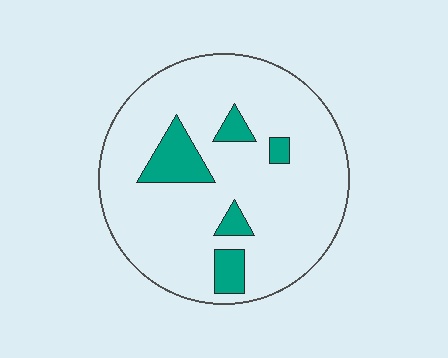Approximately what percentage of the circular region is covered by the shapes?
Approximately 15%.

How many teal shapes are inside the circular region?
5.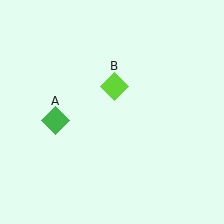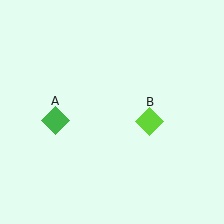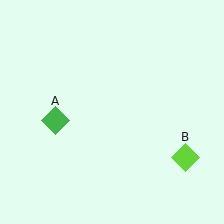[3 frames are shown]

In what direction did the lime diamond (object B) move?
The lime diamond (object B) moved down and to the right.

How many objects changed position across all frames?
1 object changed position: lime diamond (object B).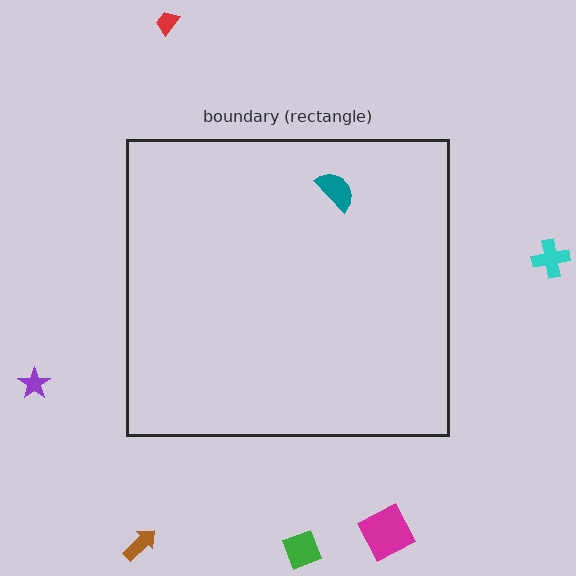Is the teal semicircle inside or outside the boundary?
Inside.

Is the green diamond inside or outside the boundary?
Outside.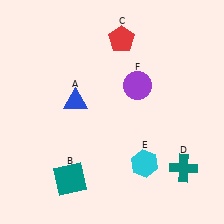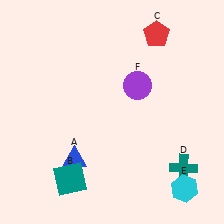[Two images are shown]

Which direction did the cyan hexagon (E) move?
The cyan hexagon (E) moved right.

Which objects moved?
The objects that moved are: the blue triangle (A), the red pentagon (C), the cyan hexagon (E).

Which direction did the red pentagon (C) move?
The red pentagon (C) moved right.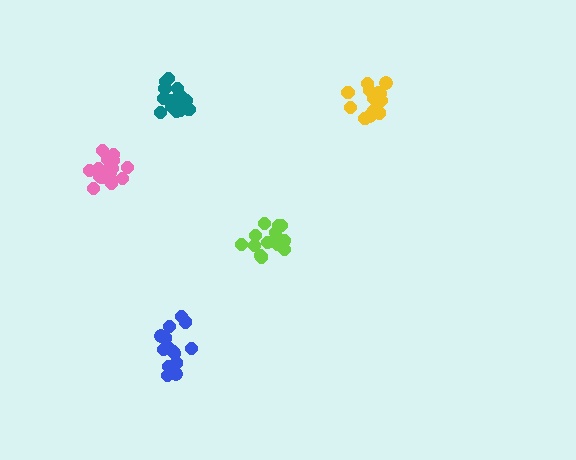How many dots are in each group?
Group 1: 14 dots, Group 2: 17 dots, Group 3: 15 dots, Group 4: 13 dots, Group 5: 19 dots (78 total).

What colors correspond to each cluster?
The clusters are colored: blue, teal, lime, yellow, pink.